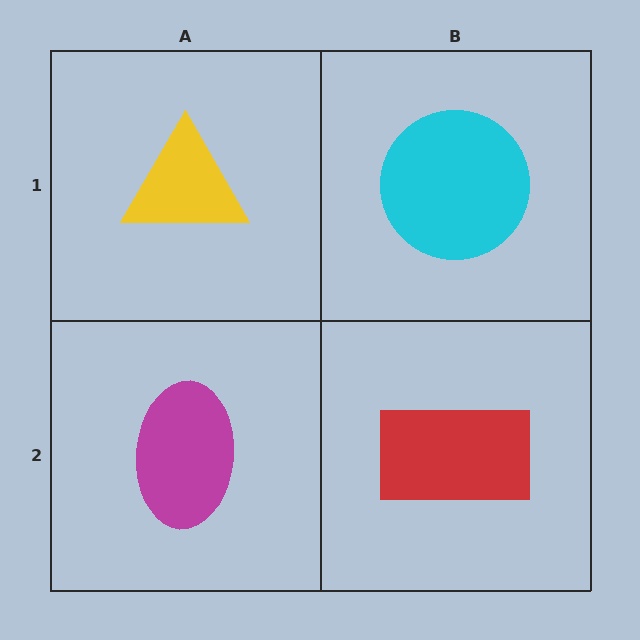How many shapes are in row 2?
2 shapes.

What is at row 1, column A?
A yellow triangle.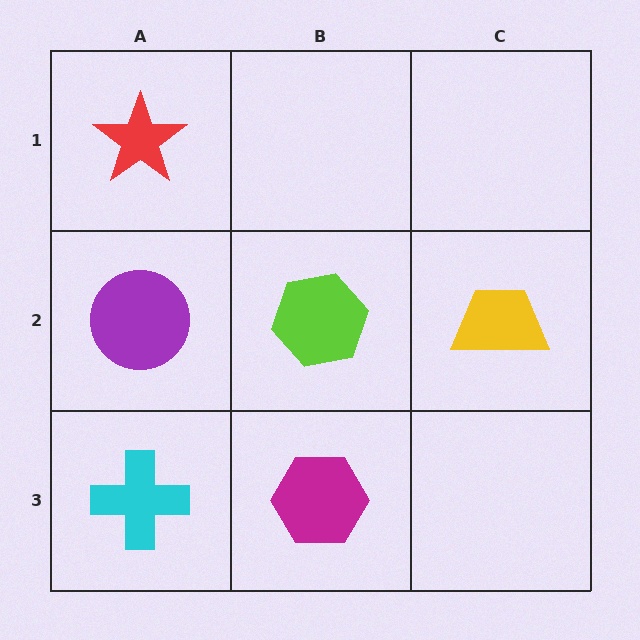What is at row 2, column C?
A yellow trapezoid.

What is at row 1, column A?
A red star.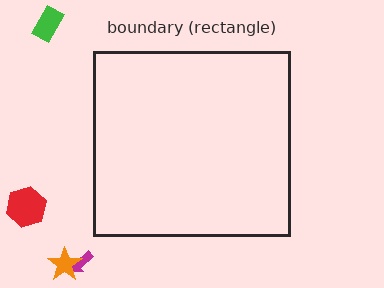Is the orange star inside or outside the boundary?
Outside.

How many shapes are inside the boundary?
0 inside, 4 outside.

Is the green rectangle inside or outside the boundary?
Outside.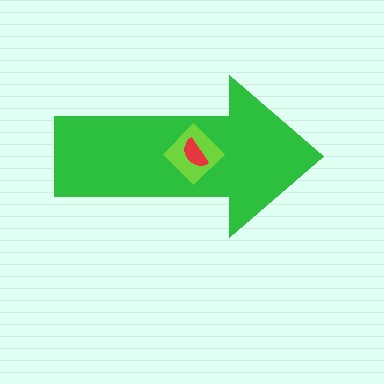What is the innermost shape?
The red semicircle.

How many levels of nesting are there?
3.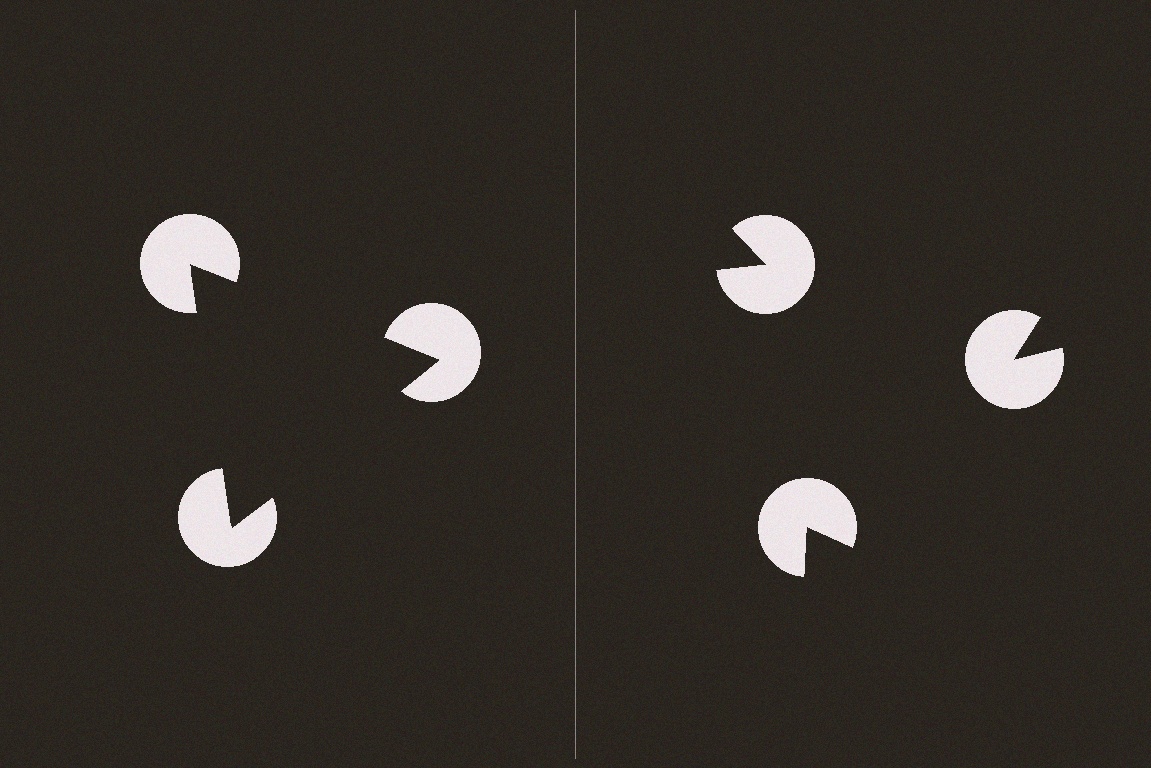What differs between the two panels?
The pac-man discs are positioned identically on both sides; only the wedge orientations differ. On the left they align to a triangle; on the right they are misaligned.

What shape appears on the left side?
An illusory triangle.